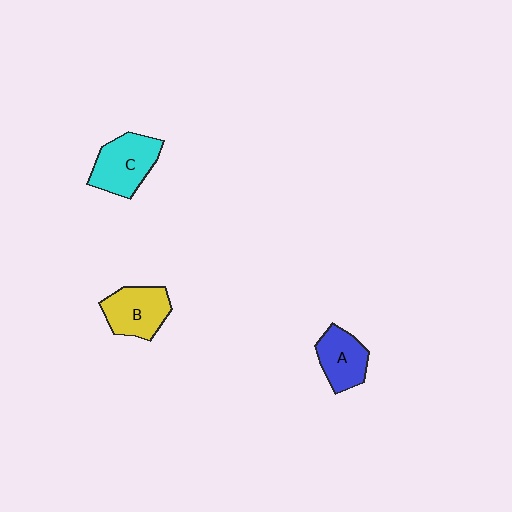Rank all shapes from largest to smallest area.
From largest to smallest: C (cyan), B (yellow), A (blue).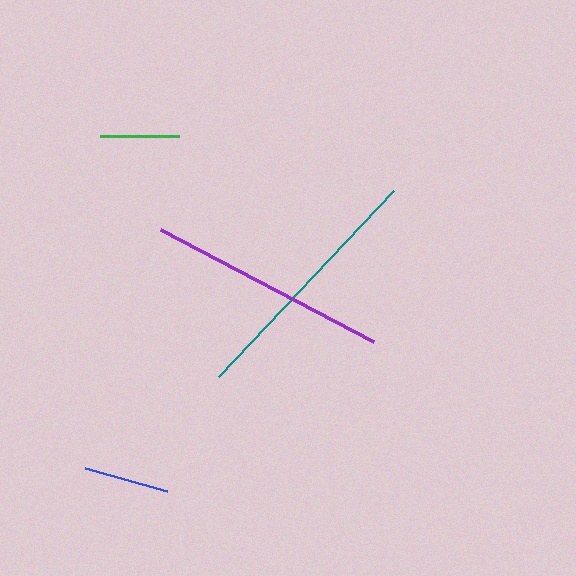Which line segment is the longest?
The teal line is the longest at approximately 256 pixels.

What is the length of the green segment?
The green segment is approximately 79 pixels long.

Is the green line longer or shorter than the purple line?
The purple line is longer than the green line.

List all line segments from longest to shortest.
From longest to shortest: teal, purple, blue, green.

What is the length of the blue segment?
The blue segment is approximately 85 pixels long.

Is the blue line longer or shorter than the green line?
The blue line is longer than the green line.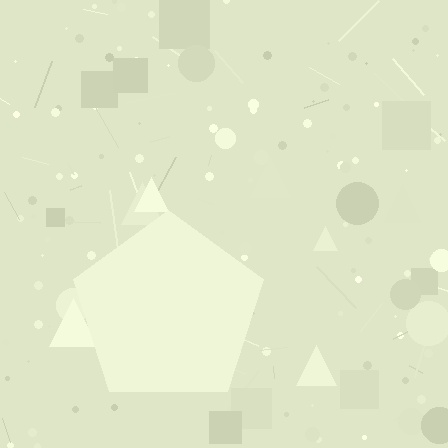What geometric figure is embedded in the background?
A pentagon is embedded in the background.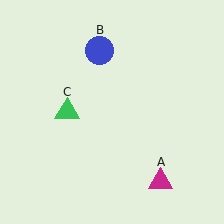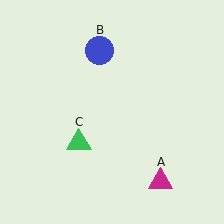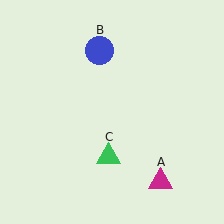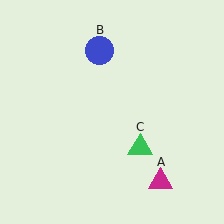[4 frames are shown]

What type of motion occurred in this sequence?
The green triangle (object C) rotated counterclockwise around the center of the scene.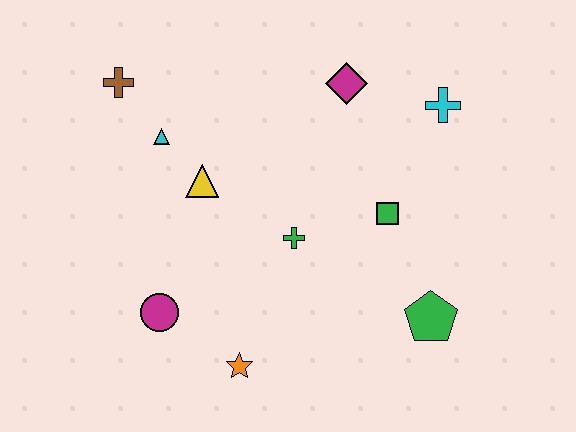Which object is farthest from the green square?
The brown cross is farthest from the green square.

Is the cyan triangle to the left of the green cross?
Yes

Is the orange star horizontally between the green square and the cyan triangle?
Yes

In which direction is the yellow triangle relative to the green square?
The yellow triangle is to the left of the green square.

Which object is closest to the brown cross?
The cyan triangle is closest to the brown cross.